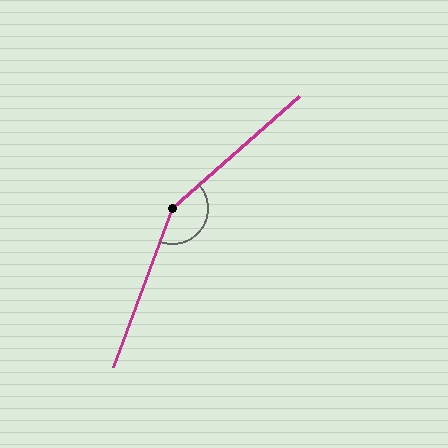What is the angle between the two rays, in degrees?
Approximately 152 degrees.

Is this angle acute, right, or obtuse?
It is obtuse.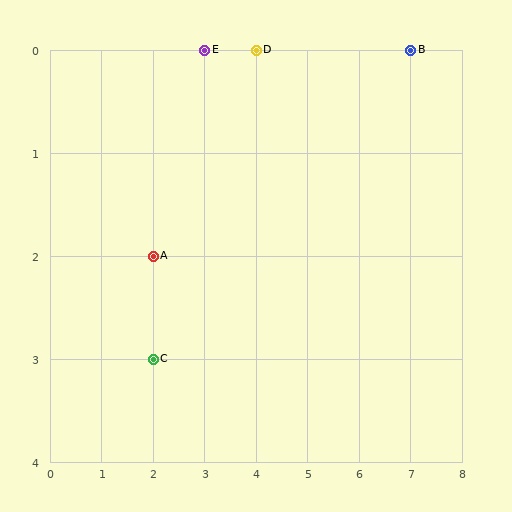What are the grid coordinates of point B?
Point B is at grid coordinates (7, 0).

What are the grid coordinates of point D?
Point D is at grid coordinates (4, 0).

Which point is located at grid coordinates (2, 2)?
Point A is at (2, 2).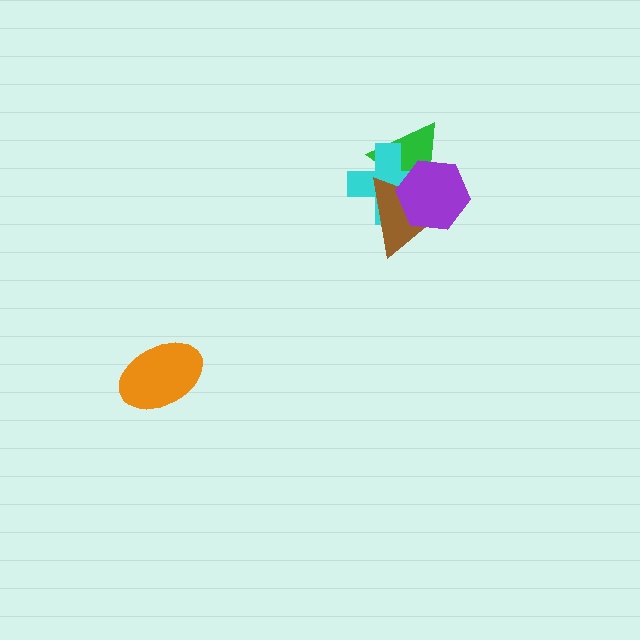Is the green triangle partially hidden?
Yes, it is partially covered by another shape.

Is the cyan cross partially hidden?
Yes, it is partially covered by another shape.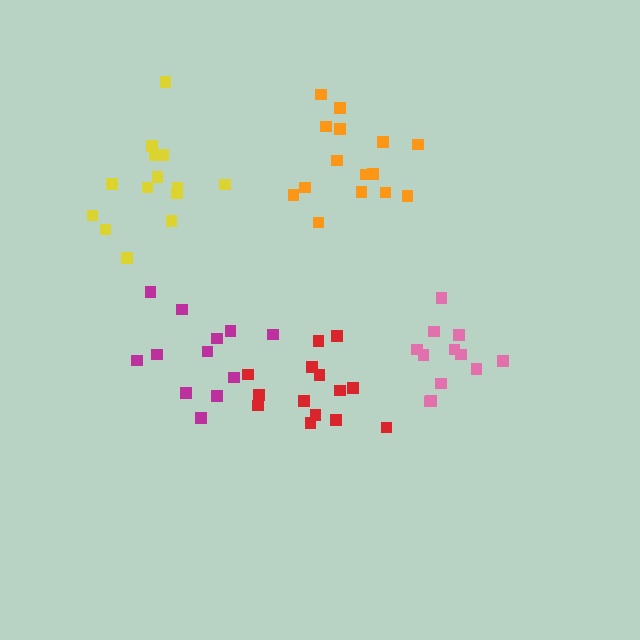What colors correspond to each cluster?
The clusters are colored: magenta, red, pink, orange, yellow.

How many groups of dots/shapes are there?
There are 5 groups.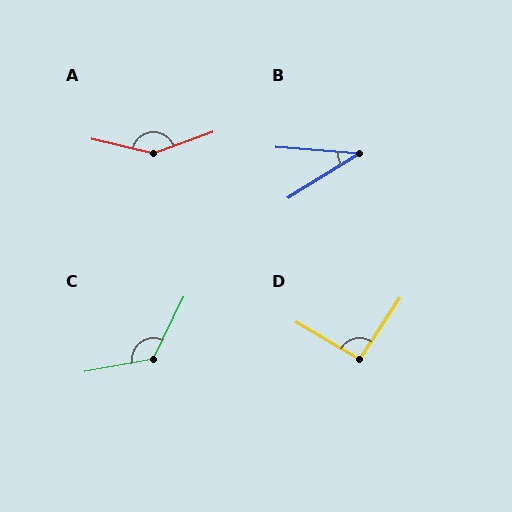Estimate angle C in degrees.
Approximately 127 degrees.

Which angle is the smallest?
B, at approximately 36 degrees.